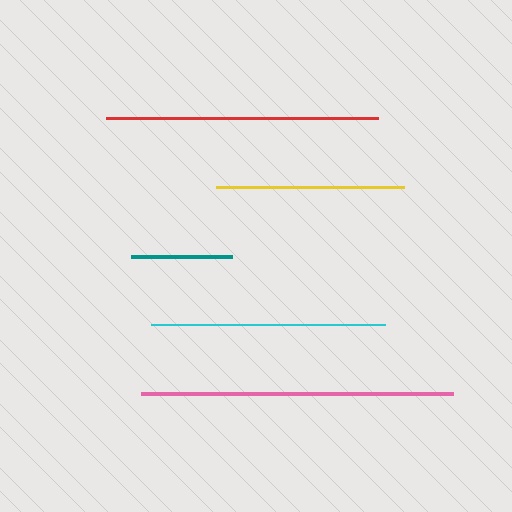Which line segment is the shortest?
The teal line is the shortest at approximately 101 pixels.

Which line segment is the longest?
The pink line is the longest at approximately 313 pixels.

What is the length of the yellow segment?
The yellow segment is approximately 188 pixels long.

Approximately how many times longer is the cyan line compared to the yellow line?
The cyan line is approximately 1.2 times the length of the yellow line.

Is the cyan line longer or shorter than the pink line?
The pink line is longer than the cyan line.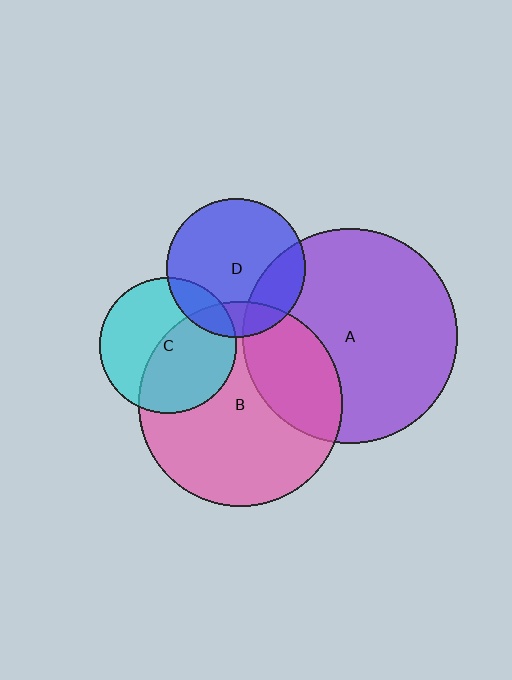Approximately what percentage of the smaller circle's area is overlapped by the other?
Approximately 30%.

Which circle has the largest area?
Circle A (purple).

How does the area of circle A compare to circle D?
Approximately 2.4 times.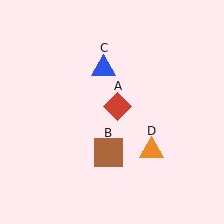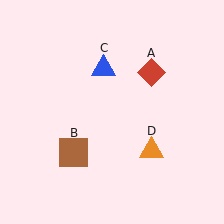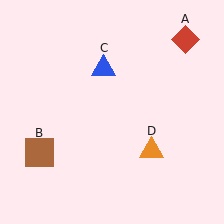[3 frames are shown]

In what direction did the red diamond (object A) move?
The red diamond (object A) moved up and to the right.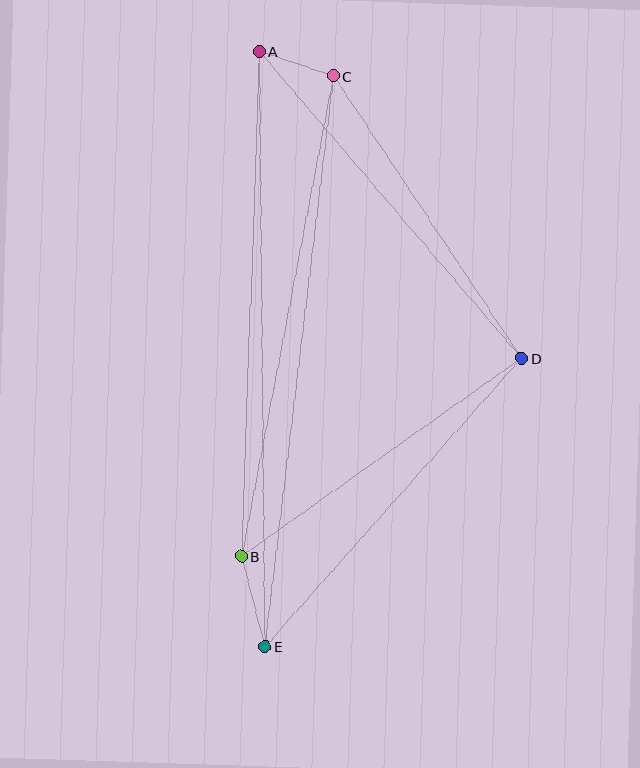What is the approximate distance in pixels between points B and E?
The distance between B and E is approximately 94 pixels.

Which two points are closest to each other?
Points A and C are closest to each other.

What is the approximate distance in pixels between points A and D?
The distance between A and D is approximately 404 pixels.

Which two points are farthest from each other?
Points A and E are farthest from each other.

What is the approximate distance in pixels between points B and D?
The distance between B and D is approximately 343 pixels.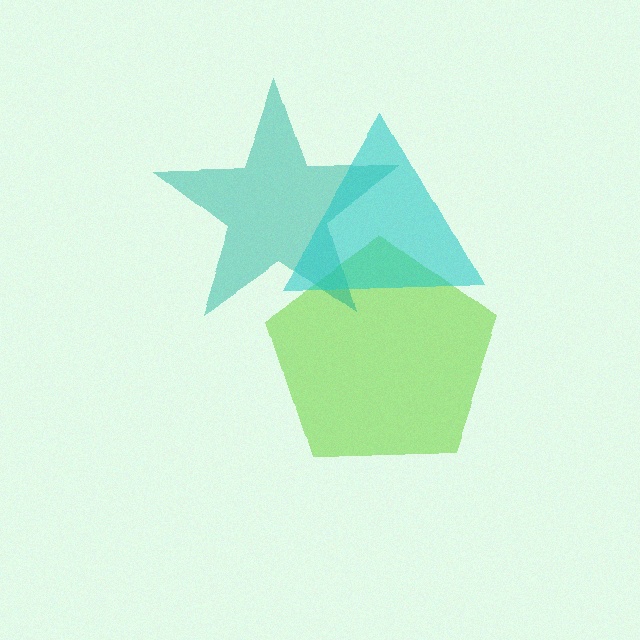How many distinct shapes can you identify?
There are 3 distinct shapes: a lime pentagon, a teal star, a cyan triangle.